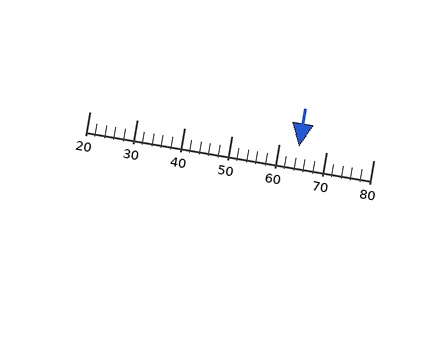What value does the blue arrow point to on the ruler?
The blue arrow points to approximately 64.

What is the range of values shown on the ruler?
The ruler shows values from 20 to 80.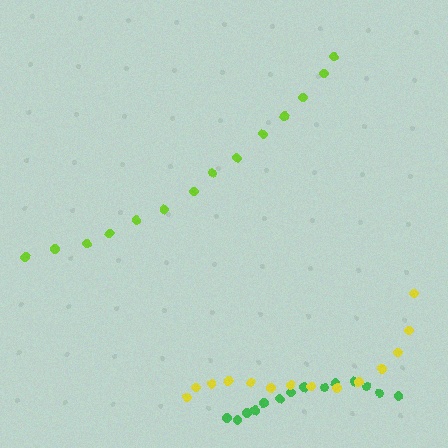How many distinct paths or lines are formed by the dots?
There are 3 distinct paths.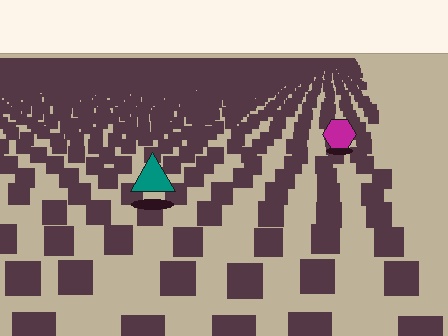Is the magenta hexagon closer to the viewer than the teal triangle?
No. The teal triangle is closer — you can tell from the texture gradient: the ground texture is coarser near it.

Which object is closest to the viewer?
The teal triangle is closest. The texture marks near it are larger and more spread out.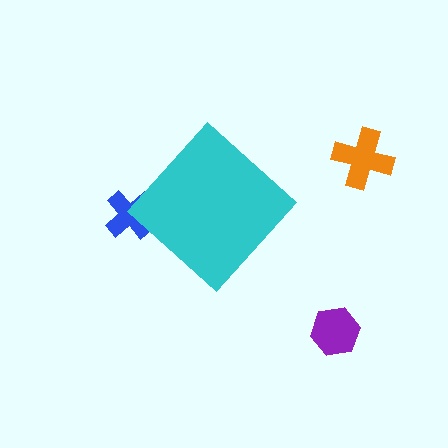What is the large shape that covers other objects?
A cyan diamond.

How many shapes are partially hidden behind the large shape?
1 shape is partially hidden.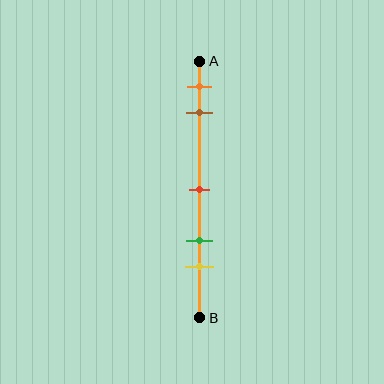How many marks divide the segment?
There are 5 marks dividing the segment.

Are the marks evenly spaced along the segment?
No, the marks are not evenly spaced.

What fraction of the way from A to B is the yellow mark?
The yellow mark is approximately 80% (0.8) of the way from A to B.